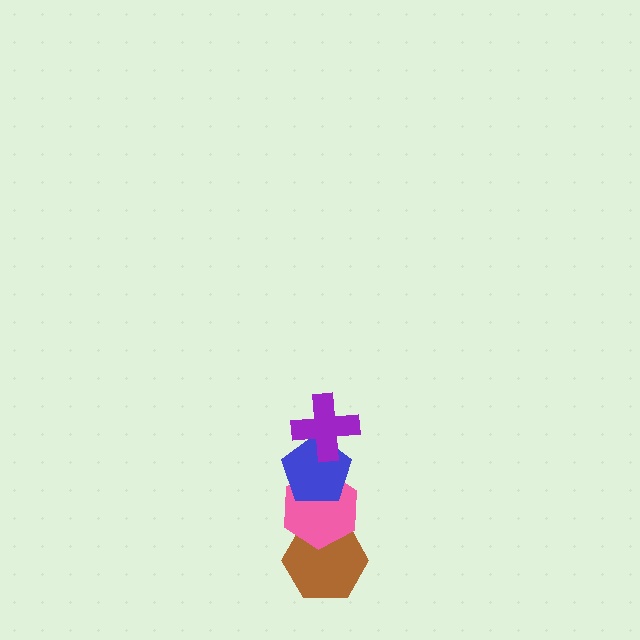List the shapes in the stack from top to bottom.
From top to bottom: the purple cross, the blue pentagon, the pink hexagon, the brown hexagon.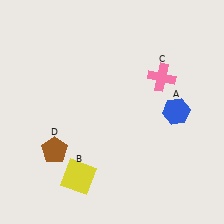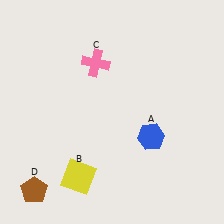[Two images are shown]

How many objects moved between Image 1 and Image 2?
3 objects moved between the two images.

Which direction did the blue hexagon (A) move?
The blue hexagon (A) moved down.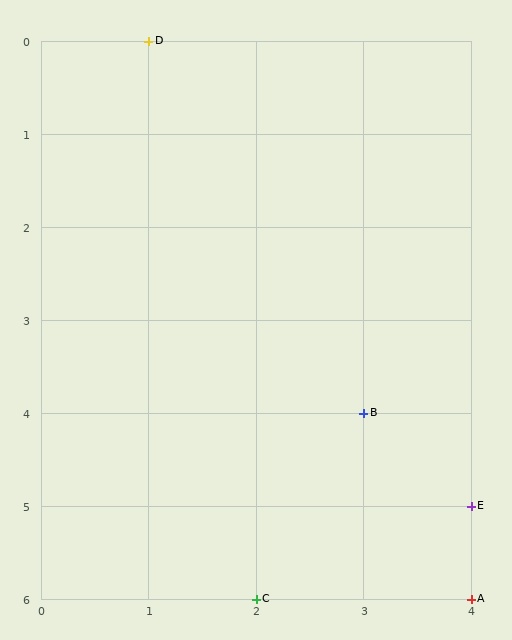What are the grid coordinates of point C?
Point C is at grid coordinates (2, 6).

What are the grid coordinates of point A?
Point A is at grid coordinates (4, 6).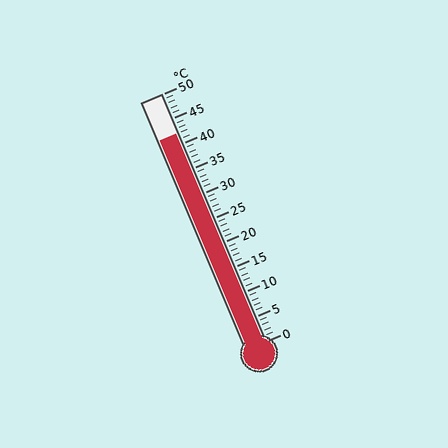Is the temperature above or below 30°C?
The temperature is above 30°C.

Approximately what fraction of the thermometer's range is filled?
The thermometer is filled to approximately 85% of its range.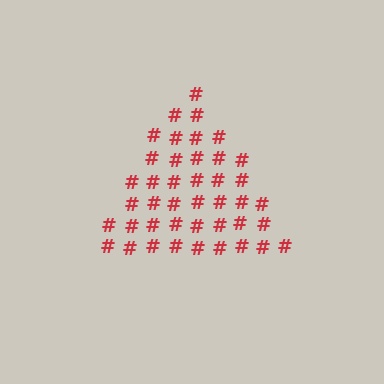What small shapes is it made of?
It is made of small hash symbols.